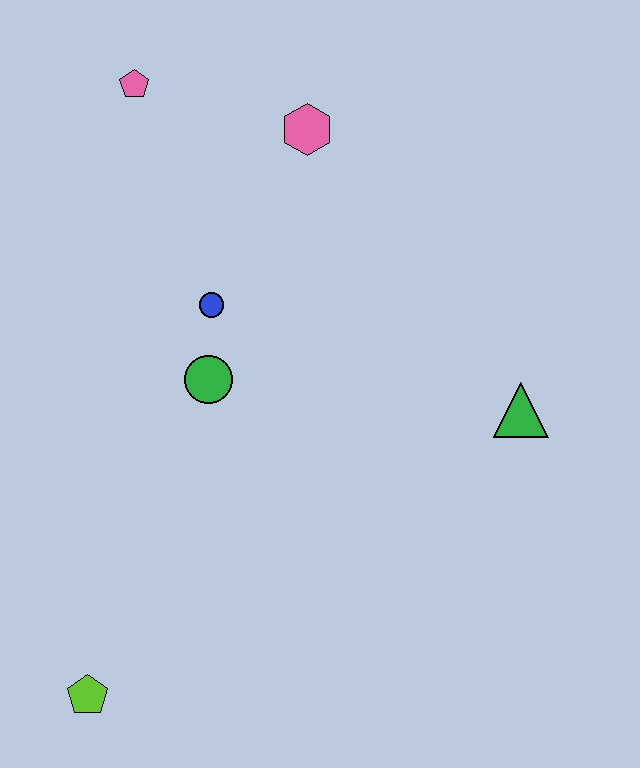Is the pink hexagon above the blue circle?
Yes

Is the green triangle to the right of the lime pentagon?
Yes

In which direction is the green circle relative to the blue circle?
The green circle is below the blue circle.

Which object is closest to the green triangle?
The green circle is closest to the green triangle.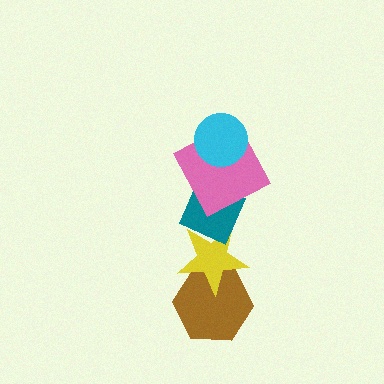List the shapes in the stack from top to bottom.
From top to bottom: the cyan circle, the pink square, the teal diamond, the yellow star, the brown hexagon.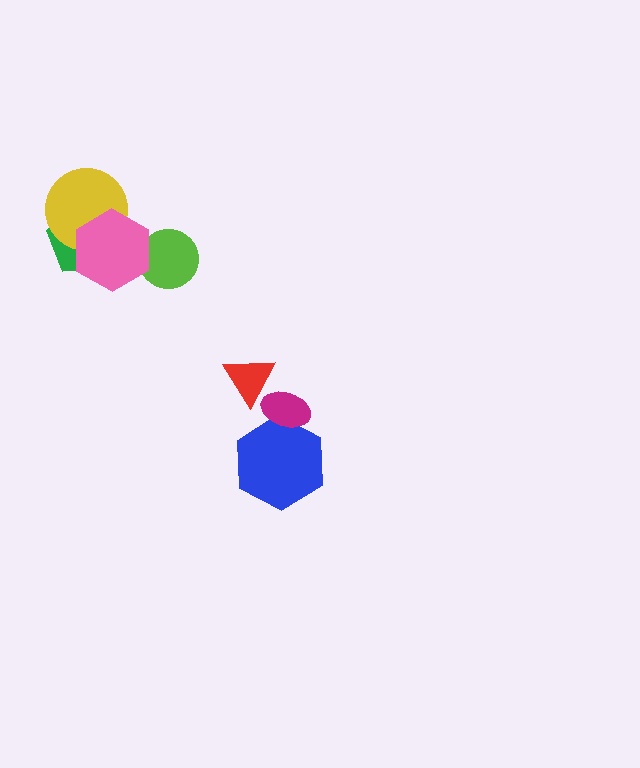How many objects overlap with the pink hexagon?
3 objects overlap with the pink hexagon.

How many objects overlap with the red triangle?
1 object overlaps with the red triangle.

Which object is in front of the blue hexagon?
The magenta ellipse is in front of the blue hexagon.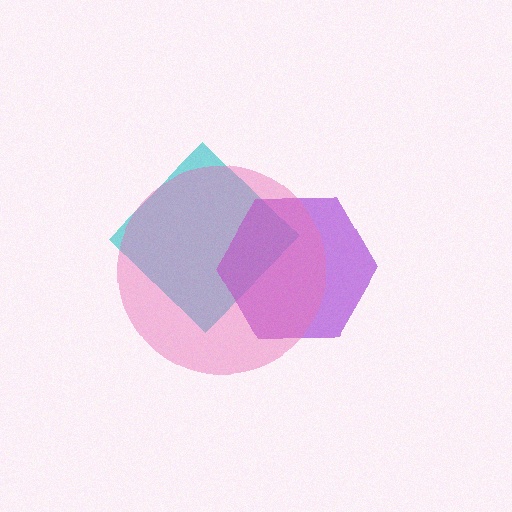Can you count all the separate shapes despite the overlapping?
Yes, there are 3 separate shapes.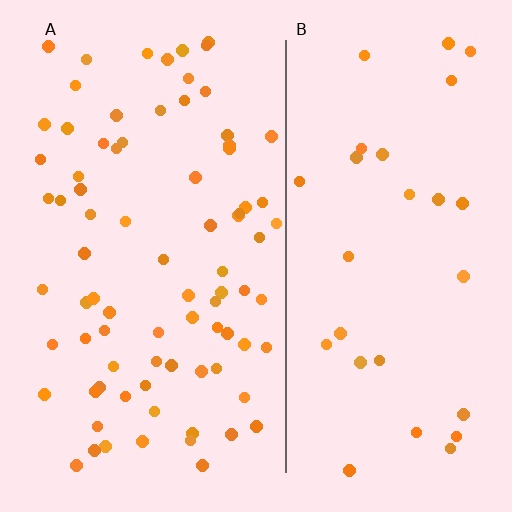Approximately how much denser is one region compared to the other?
Approximately 2.7× — region A over region B.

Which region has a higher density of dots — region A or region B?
A (the left).